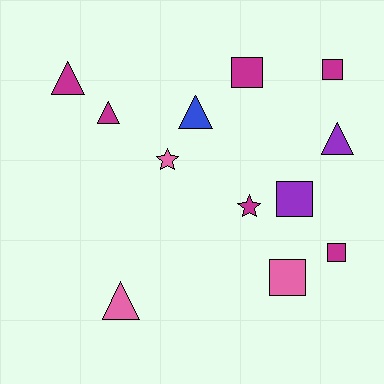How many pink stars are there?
There is 1 pink star.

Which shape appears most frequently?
Square, with 5 objects.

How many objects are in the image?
There are 12 objects.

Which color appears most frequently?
Magenta, with 6 objects.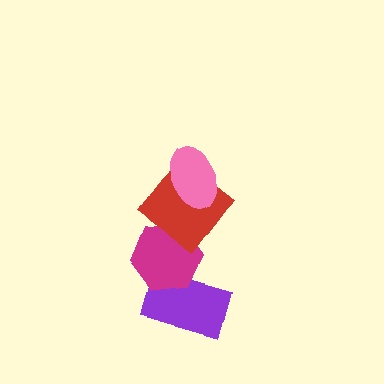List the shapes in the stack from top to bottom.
From top to bottom: the pink ellipse, the red diamond, the magenta hexagon, the purple rectangle.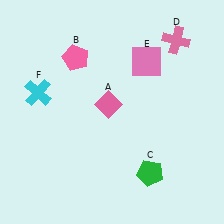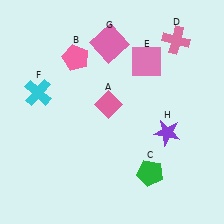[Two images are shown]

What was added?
A pink square (G), a purple star (H) were added in Image 2.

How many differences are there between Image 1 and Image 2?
There are 2 differences between the two images.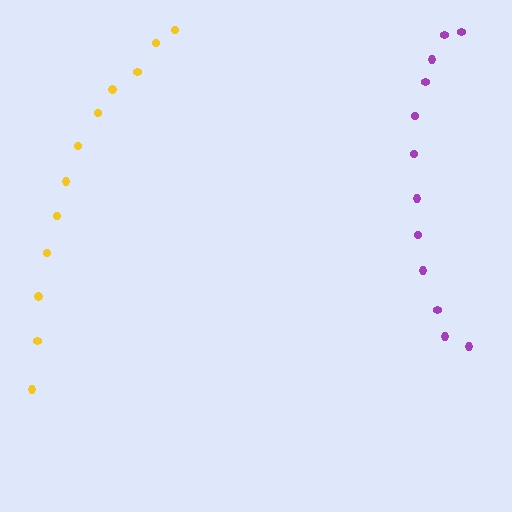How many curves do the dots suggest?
There are 2 distinct paths.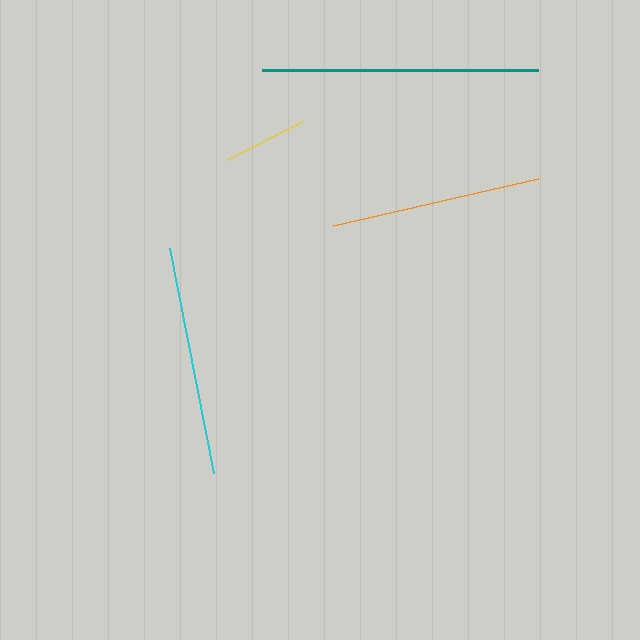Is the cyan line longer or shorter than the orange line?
The cyan line is longer than the orange line.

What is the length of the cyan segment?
The cyan segment is approximately 229 pixels long.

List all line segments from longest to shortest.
From longest to shortest: teal, cyan, orange, yellow.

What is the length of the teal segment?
The teal segment is approximately 277 pixels long.